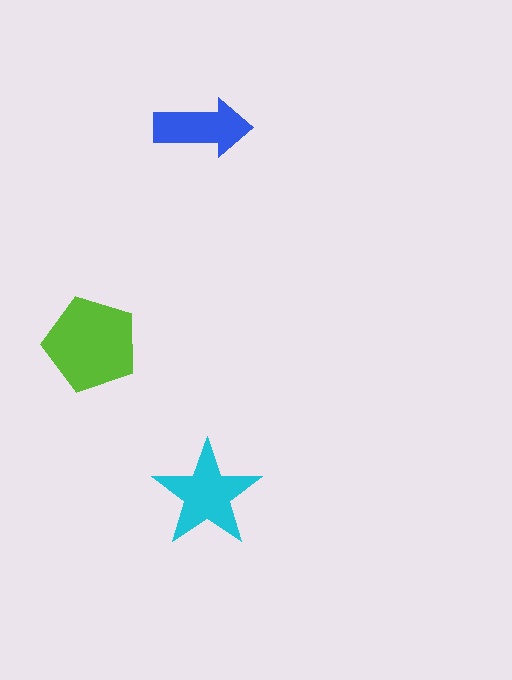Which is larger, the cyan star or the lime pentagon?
The lime pentagon.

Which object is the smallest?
The blue arrow.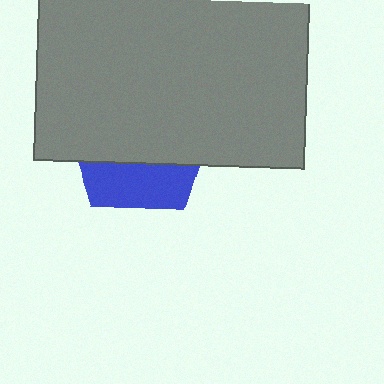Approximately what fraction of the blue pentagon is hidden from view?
Roughly 68% of the blue pentagon is hidden behind the gray rectangle.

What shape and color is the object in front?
The object in front is a gray rectangle.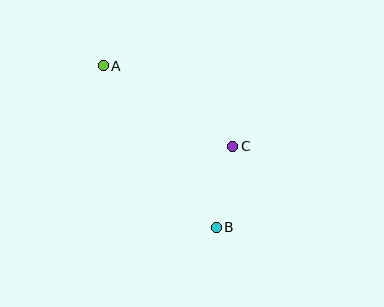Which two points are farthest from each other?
Points A and B are farthest from each other.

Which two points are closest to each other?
Points B and C are closest to each other.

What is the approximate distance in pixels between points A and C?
The distance between A and C is approximately 152 pixels.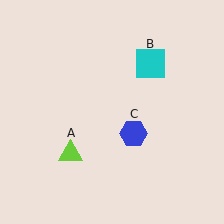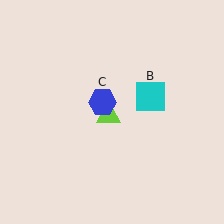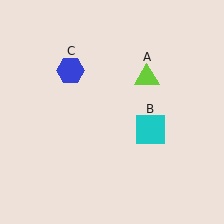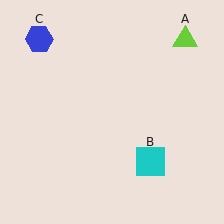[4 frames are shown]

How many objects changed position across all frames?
3 objects changed position: lime triangle (object A), cyan square (object B), blue hexagon (object C).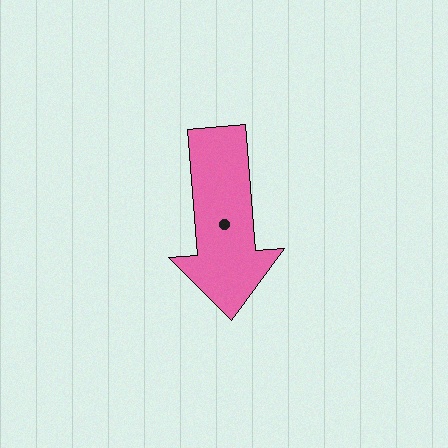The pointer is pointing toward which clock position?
Roughly 6 o'clock.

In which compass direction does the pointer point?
South.